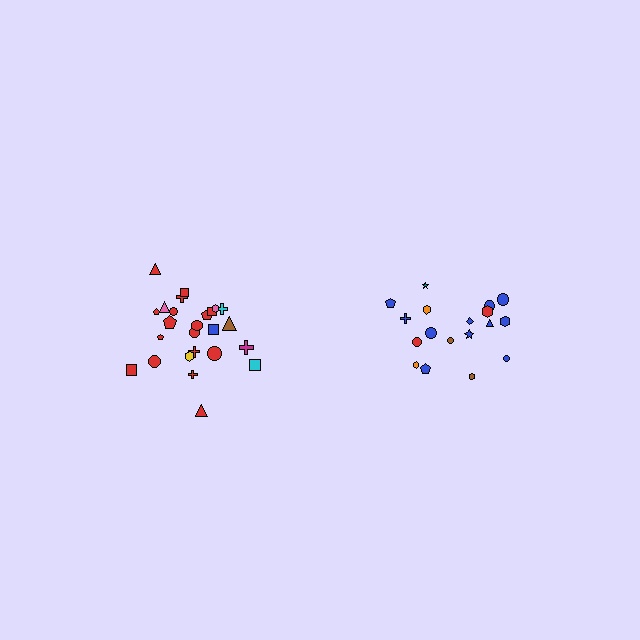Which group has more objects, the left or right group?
The left group.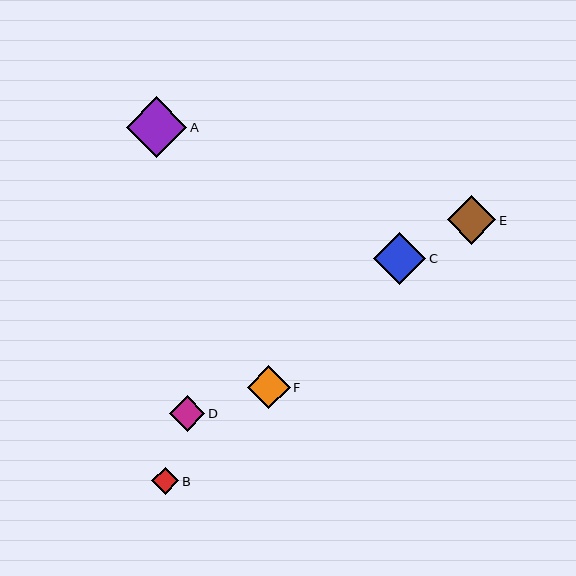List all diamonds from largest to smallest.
From largest to smallest: A, C, E, F, D, B.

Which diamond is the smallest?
Diamond B is the smallest with a size of approximately 27 pixels.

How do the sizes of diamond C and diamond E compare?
Diamond C and diamond E are approximately the same size.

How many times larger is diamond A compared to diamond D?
Diamond A is approximately 1.7 times the size of diamond D.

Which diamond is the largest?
Diamond A is the largest with a size of approximately 60 pixels.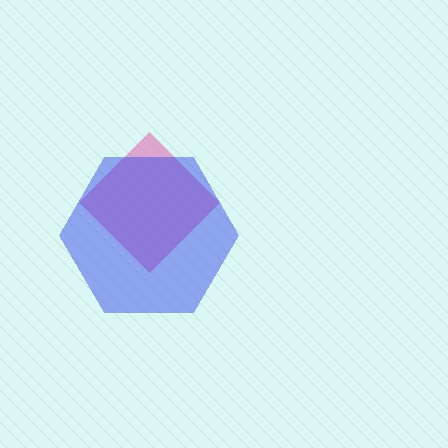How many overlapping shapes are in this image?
There are 2 overlapping shapes in the image.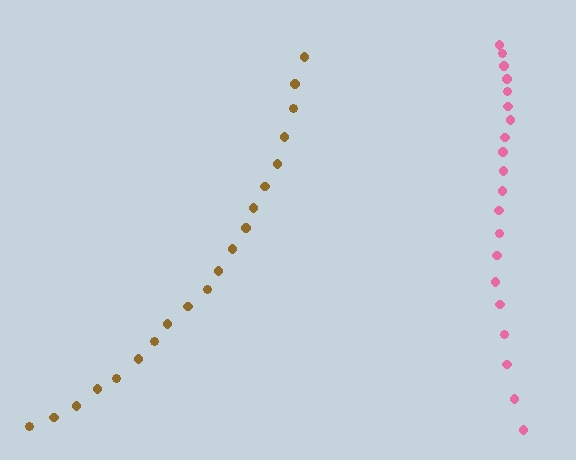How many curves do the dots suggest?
There are 2 distinct paths.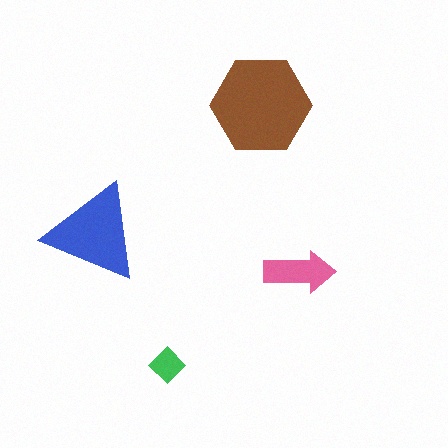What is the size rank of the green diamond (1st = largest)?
4th.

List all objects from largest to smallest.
The brown hexagon, the blue triangle, the pink arrow, the green diamond.